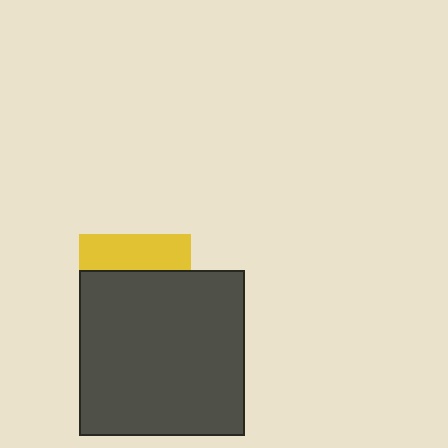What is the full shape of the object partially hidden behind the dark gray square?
The partially hidden object is a yellow square.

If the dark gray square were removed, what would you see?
You would see the complete yellow square.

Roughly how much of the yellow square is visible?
A small part of it is visible (roughly 32%).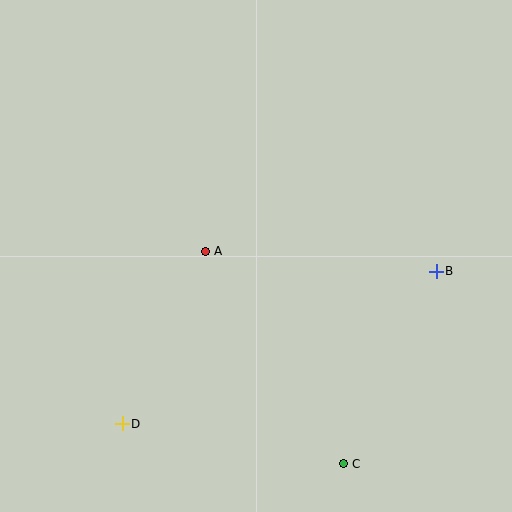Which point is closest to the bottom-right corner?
Point C is closest to the bottom-right corner.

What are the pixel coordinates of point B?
Point B is at (436, 271).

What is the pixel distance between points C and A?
The distance between C and A is 253 pixels.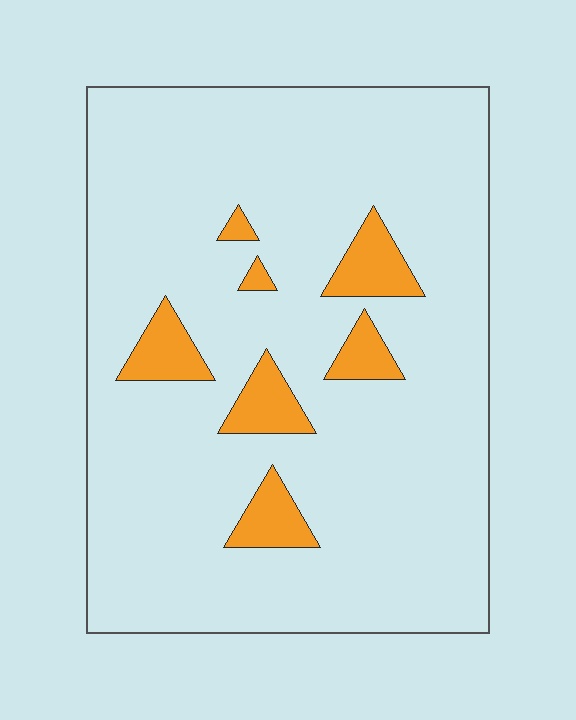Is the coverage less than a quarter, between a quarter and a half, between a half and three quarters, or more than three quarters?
Less than a quarter.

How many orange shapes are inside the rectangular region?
7.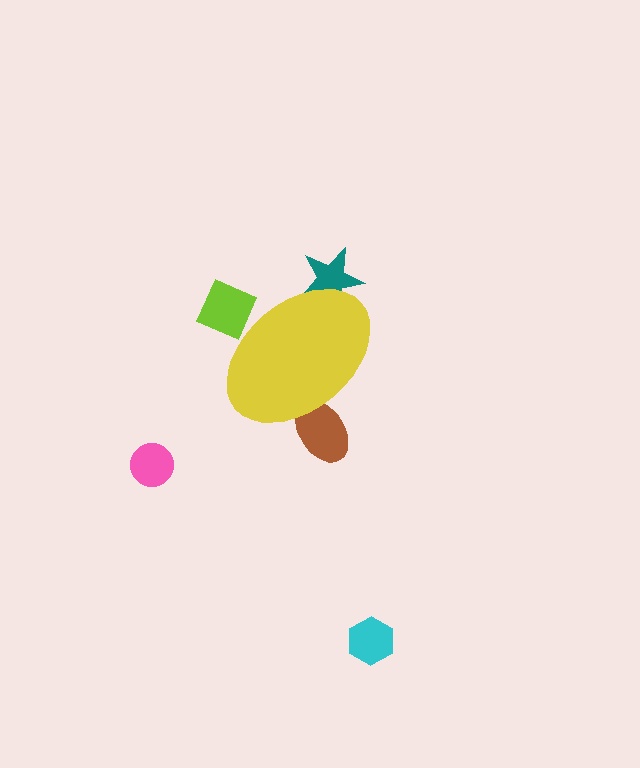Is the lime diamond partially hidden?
Yes, the lime diamond is partially hidden behind the yellow ellipse.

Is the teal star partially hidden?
Yes, the teal star is partially hidden behind the yellow ellipse.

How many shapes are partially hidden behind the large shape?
3 shapes are partially hidden.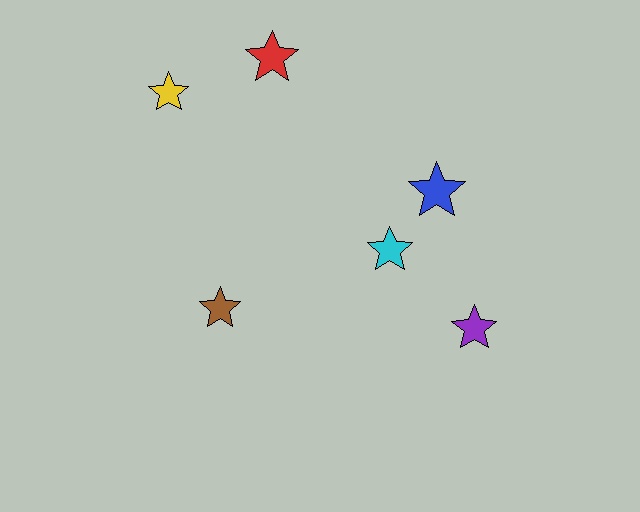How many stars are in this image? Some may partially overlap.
There are 6 stars.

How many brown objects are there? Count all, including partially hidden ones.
There is 1 brown object.